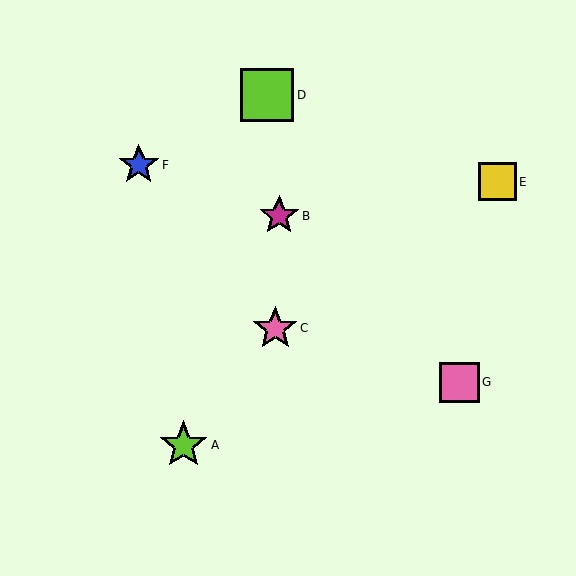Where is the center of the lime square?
The center of the lime square is at (267, 95).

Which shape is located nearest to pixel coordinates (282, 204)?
The magenta star (labeled B) at (279, 216) is nearest to that location.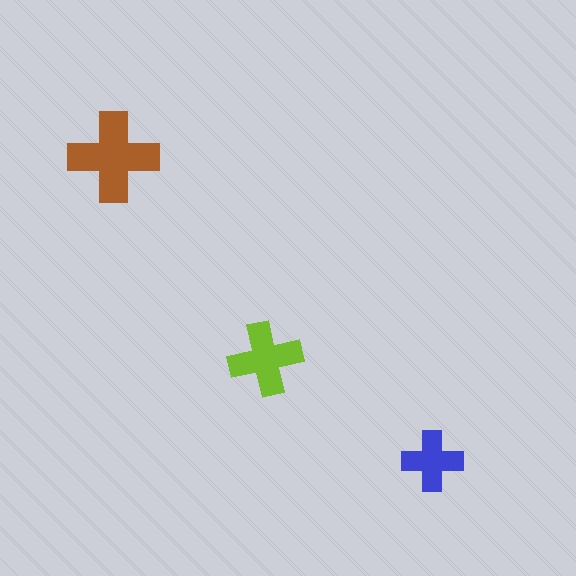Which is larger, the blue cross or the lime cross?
The lime one.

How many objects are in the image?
There are 3 objects in the image.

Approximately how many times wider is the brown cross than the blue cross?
About 1.5 times wider.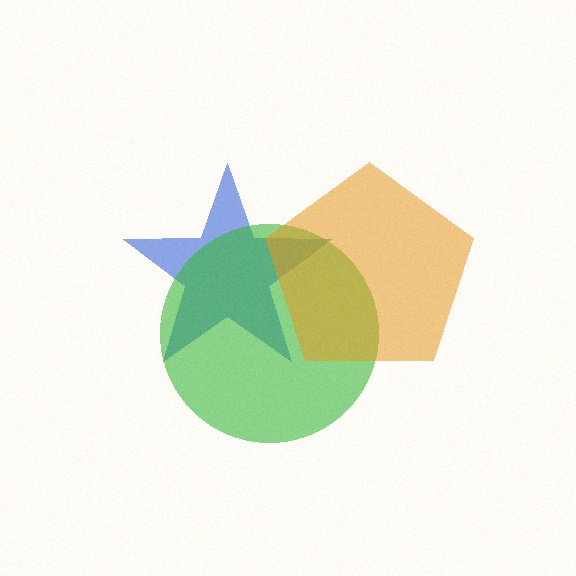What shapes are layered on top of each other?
The layered shapes are: a blue star, a green circle, an orange pentagon.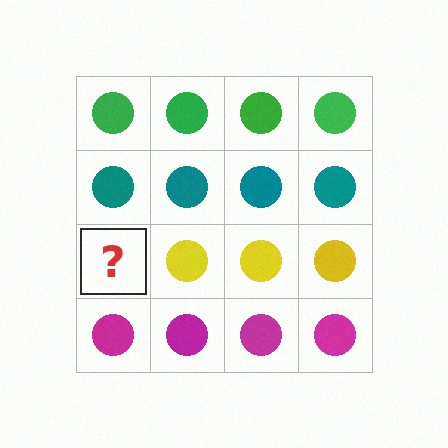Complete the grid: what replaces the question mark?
The question mark should be replaced with a yellow circle.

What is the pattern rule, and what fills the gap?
The rule is that each row has a consistent color. The gap should be filled with a yellow circle.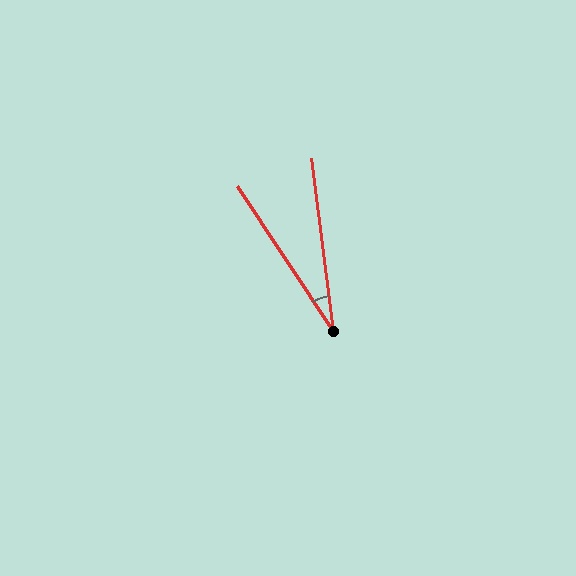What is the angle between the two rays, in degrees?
Approximately 26 degrees.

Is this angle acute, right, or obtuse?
It is acute.